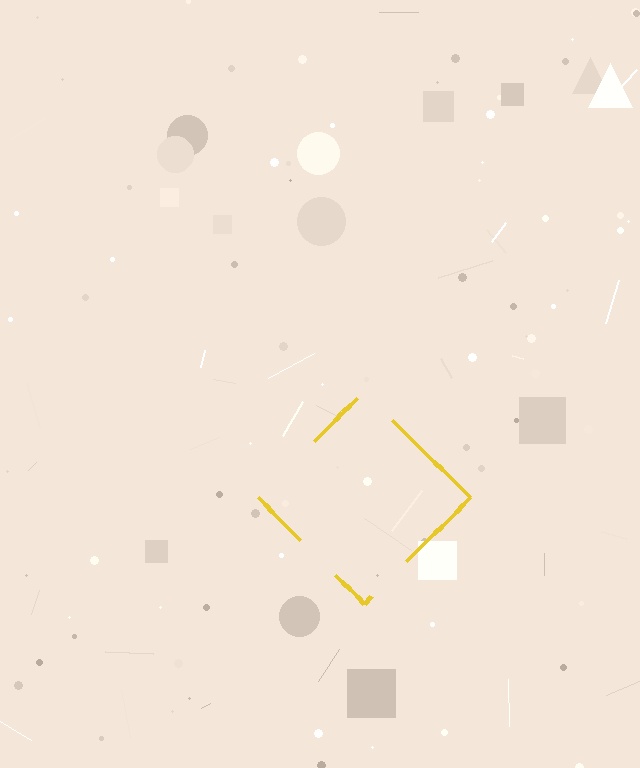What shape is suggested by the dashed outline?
The dashed outline suggests a diamond.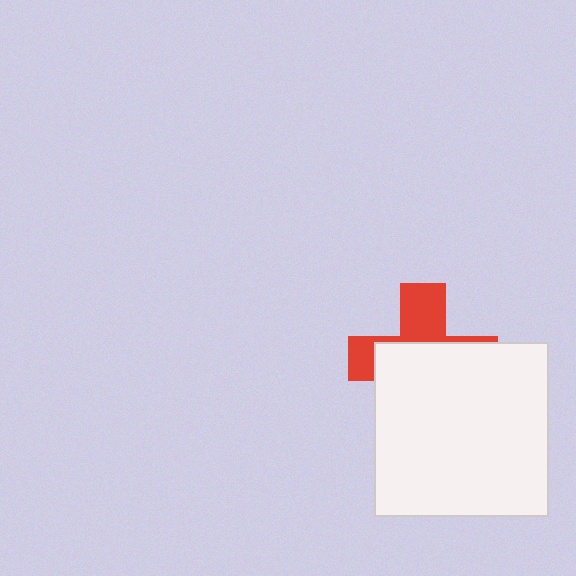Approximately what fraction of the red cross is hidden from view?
Roughly 63% of the red cross is hidden behind the white square.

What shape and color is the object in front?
The object in front is a white square.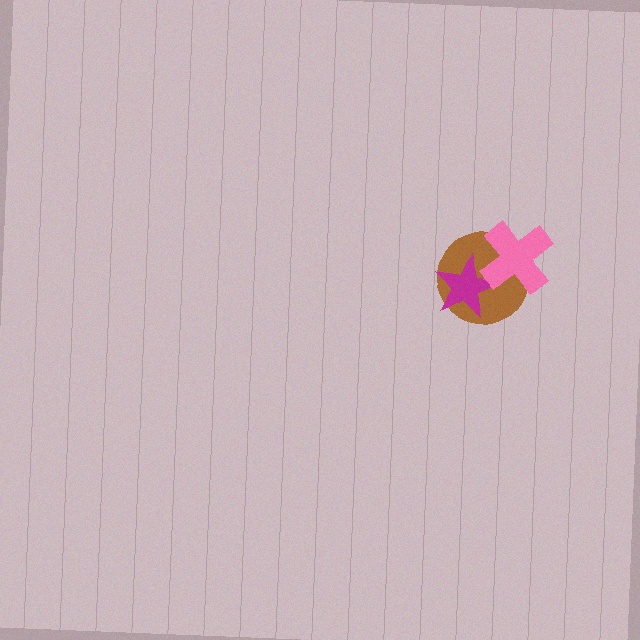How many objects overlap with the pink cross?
2 objects overlap with the pink cross.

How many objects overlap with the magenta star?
2 objects overlap with the magenta star.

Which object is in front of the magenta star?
The pink cross is in front of the magenta star.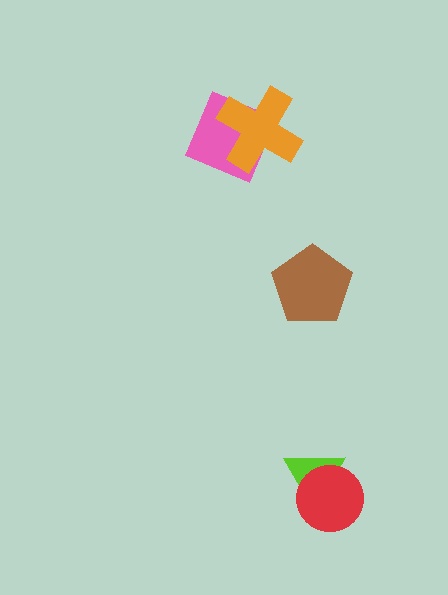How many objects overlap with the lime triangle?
1 object overlaps with the lime triangle.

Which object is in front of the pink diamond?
The orange cross is in front of the pink diamond.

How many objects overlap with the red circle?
1 object overlaps with the red circle.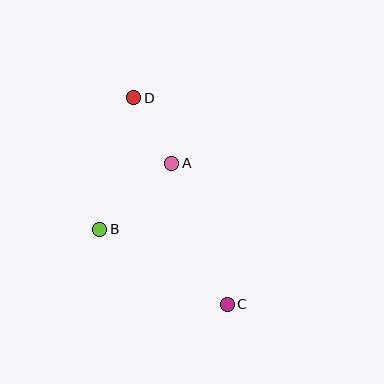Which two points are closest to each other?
Points A and D are closest to each other.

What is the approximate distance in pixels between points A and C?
The distance between A and C is approximately 152 pixels.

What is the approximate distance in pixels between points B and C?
The distance between B and C is approximately 148 pixels.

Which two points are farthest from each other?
Points C and D are farthest from each other.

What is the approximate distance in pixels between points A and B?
The distance between A and B is approximately 98 pixels.